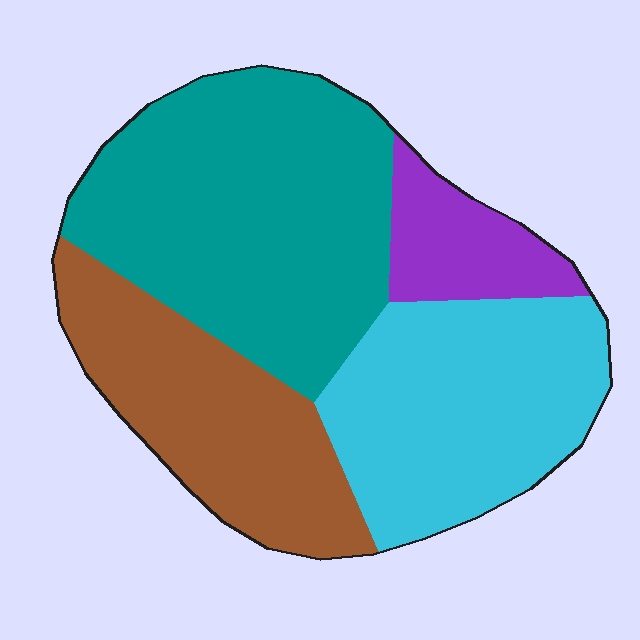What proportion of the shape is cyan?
Cyan takes up about one quarter (1/4) of the shape.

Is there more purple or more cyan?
Cyan.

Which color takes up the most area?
Teal, at roughly 40%.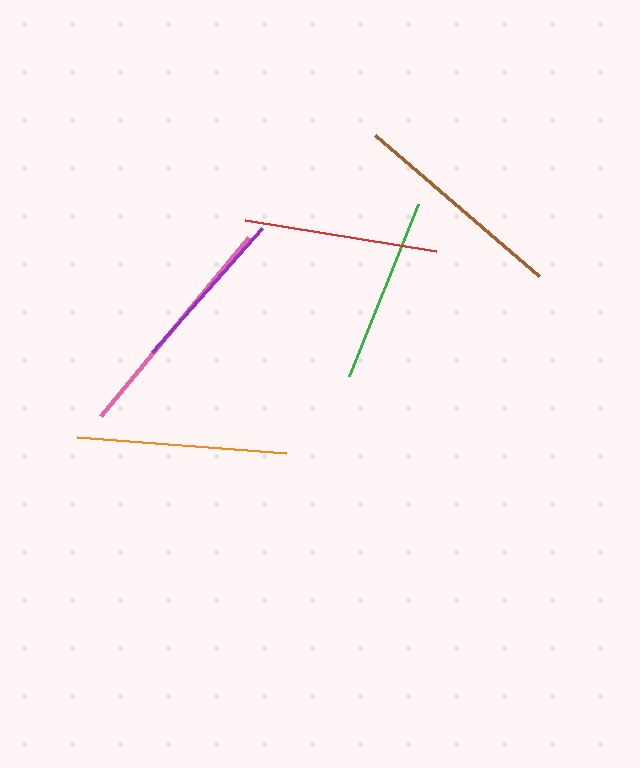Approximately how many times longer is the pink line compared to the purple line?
The pink line is approximately 1.4 times the length of the purple line.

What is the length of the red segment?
The red segment is approximately 194 pixels long.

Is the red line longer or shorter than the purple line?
The red line is longer than the purple line.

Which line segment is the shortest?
The purple line is the shortest at approximately 166 pixels.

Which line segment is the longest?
The pink line is the longest at approximately 233 pixels.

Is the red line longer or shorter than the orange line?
The orange line is longer than the red line.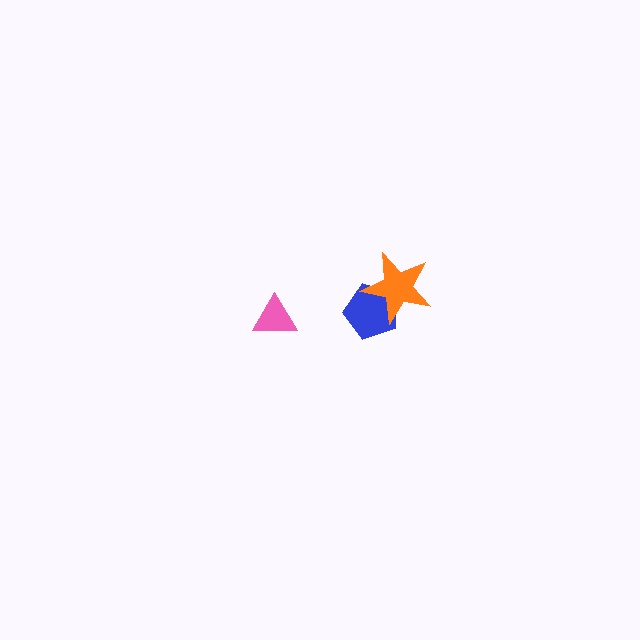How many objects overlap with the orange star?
1 object overlaps with the orange star.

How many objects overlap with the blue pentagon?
1 object overlaps with the blue pentagon.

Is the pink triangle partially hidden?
No, no other shape covers it.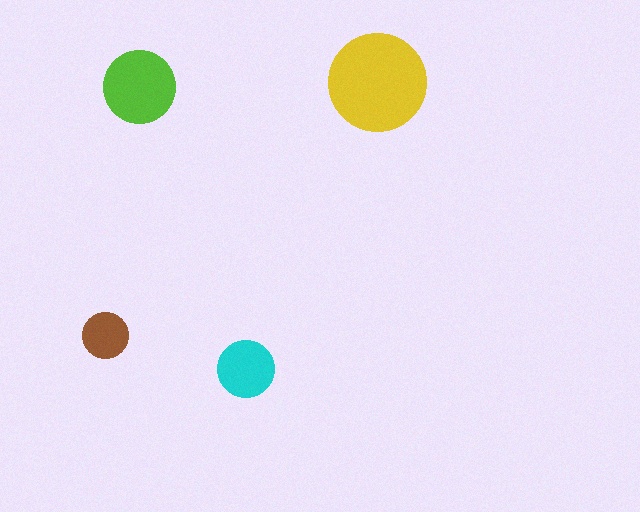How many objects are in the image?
There are 4 objects in the image.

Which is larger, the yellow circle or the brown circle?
The yellow one.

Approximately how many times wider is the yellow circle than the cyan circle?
About 1.5 times wider.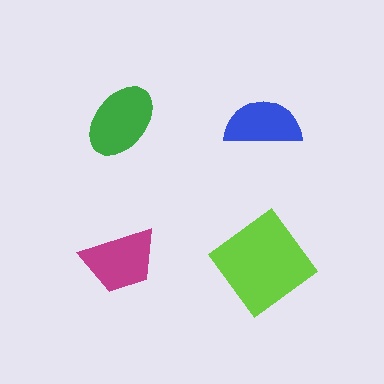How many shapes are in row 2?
2 shapes.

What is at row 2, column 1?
A magenta trapezoid.